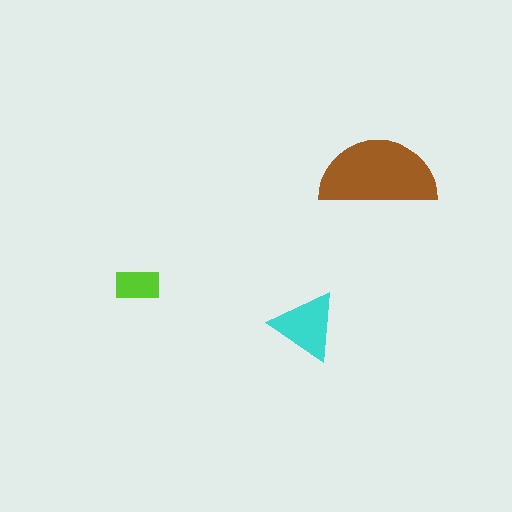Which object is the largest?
The brown semicircle.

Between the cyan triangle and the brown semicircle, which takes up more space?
The brown semicircle.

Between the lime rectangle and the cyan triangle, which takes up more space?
The cyan triangle.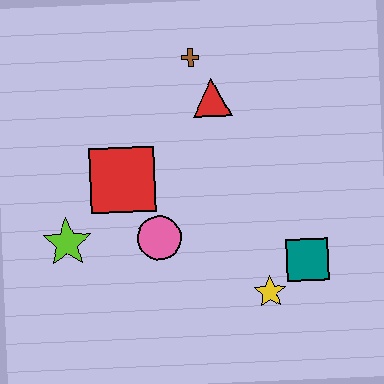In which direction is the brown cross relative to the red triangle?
The brown cross is above the red triangle.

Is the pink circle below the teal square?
No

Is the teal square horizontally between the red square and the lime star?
No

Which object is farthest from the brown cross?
The yellow star is farthest from the brown cross.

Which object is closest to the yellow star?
The teal square is closest to the yellow star.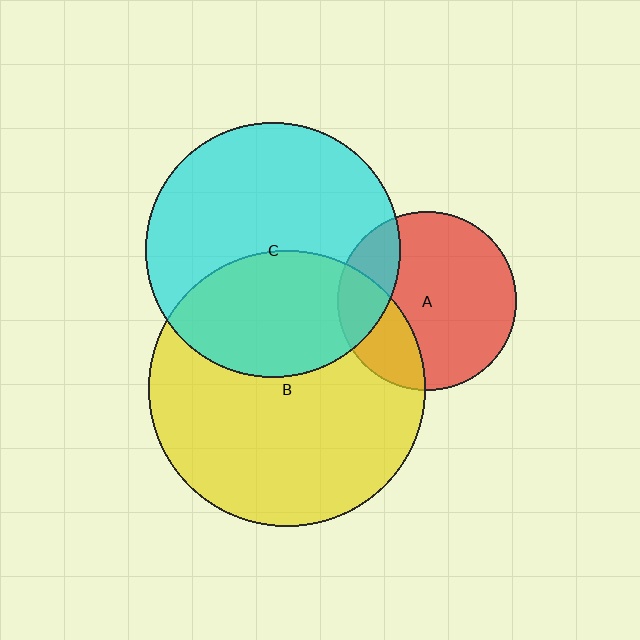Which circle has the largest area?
Circle B (yellow).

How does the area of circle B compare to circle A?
Approximately 2.4 times.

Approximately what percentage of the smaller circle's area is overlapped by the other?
Approximately 20%.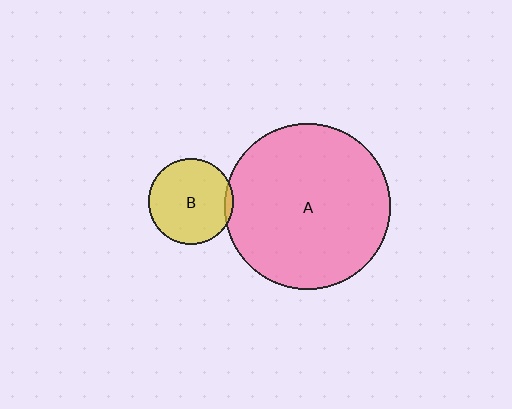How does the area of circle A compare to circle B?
Approximately 3.7 times.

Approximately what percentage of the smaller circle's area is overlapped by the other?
Approximately 5%.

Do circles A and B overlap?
Yes.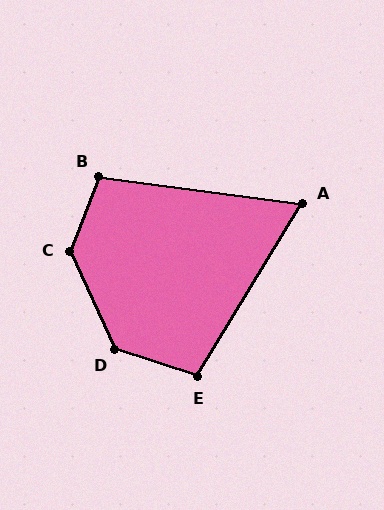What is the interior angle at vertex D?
Approximately 133 degrees (obtuse).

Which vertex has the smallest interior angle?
A, at approximately 66 degrees.